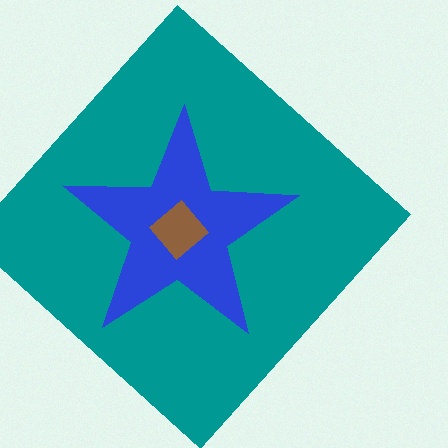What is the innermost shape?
The brown diamond.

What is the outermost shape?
The teal diamond.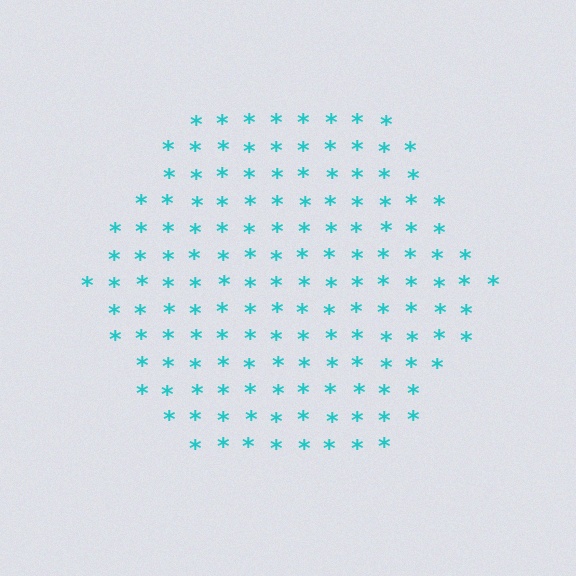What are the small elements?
The small elements are asterisks.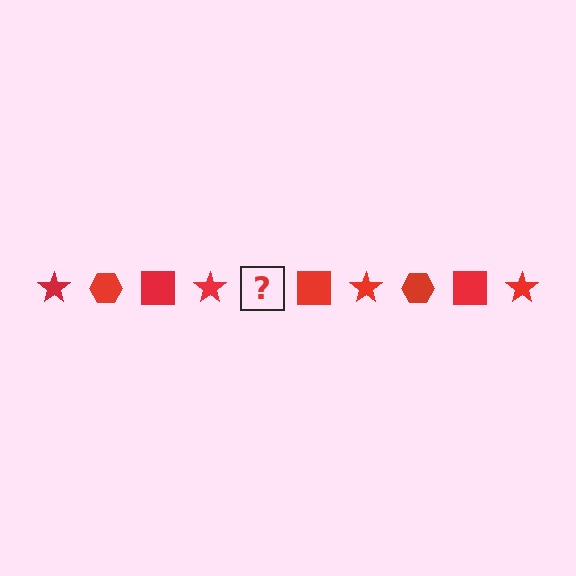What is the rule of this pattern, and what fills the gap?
The rule is that the pattern cycles through star, hexagon, square shapes in red. The gap should be filled with a red hexagon.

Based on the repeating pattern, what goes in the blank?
The blank should be a red hexagon.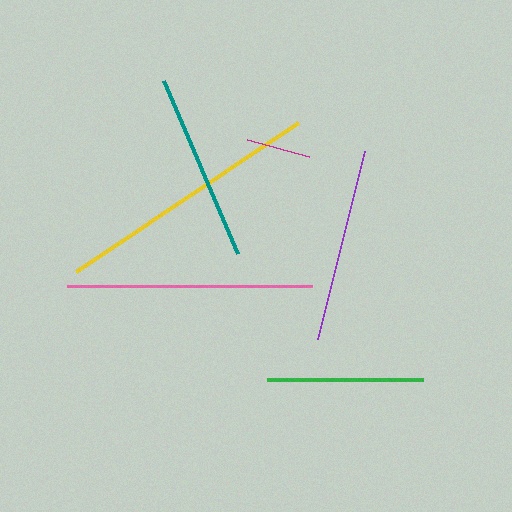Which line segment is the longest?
The yellow line is the longest at approximately 267 pixels.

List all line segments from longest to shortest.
From longest to shortest: yellow, pink, purple, teal, green, magenta.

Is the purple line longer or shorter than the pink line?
The pink line is longer than the purple line.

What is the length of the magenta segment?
The magenta segment is approximately 65 pixels long.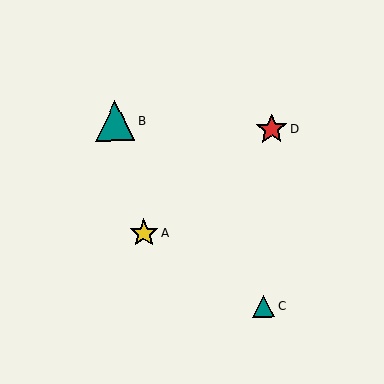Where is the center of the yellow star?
The center of the yellow star is at (144, 234).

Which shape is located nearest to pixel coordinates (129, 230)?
The yellow star (labeled A) at (144, 234) is nearest to that location.